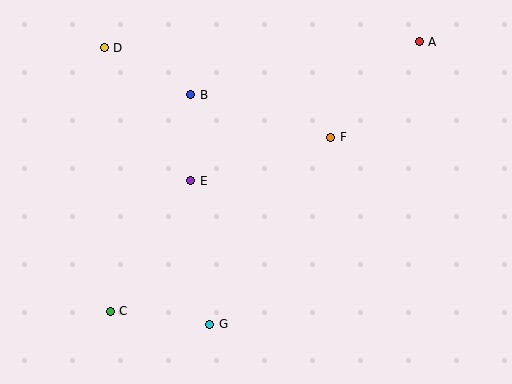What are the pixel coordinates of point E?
Point E is at (191, 181).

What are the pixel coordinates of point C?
Point C is at (110, 311).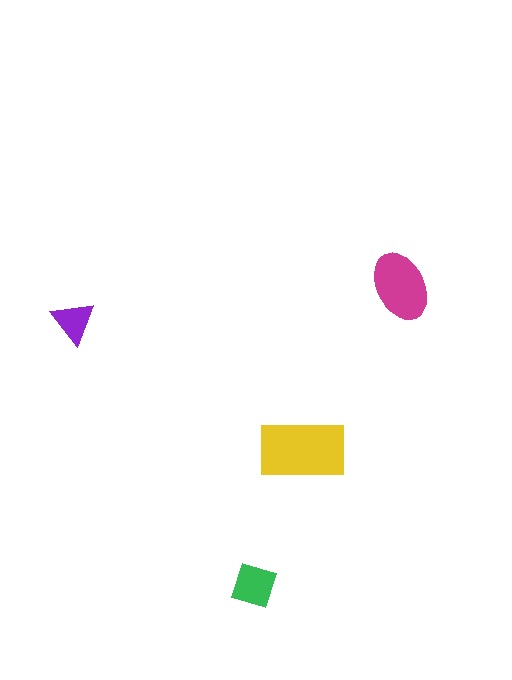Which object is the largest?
The yellow rectangle.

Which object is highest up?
The magenta ellipse is topmost.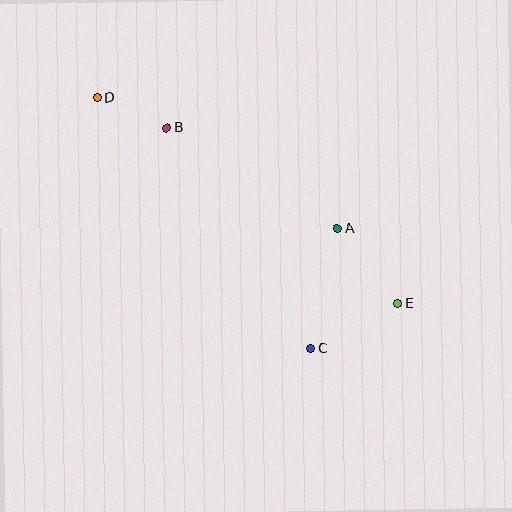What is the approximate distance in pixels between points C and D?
The distance between C and D is approximately 329 pixels.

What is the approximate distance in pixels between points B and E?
The distance between B and E is approximately 290 pixels.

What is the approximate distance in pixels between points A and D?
The distance between A and D is approximately 273 pixels.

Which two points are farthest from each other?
Points D and E are farthest from each other.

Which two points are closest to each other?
Points B and D are closest to each other.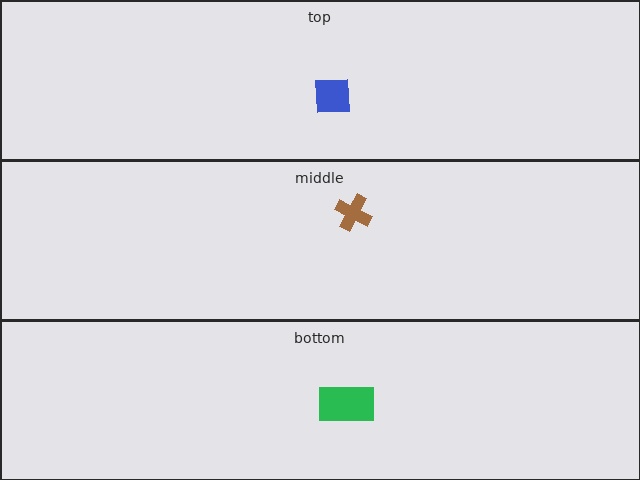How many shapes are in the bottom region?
1.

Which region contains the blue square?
The top region.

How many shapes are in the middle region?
1.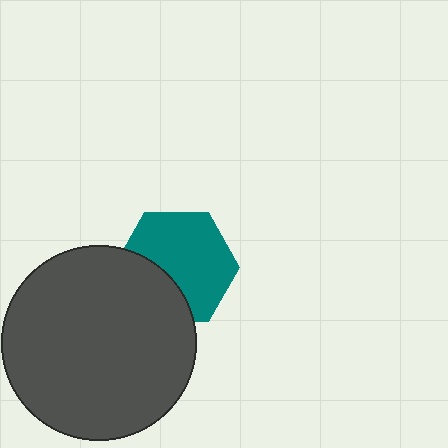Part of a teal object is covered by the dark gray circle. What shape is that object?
It is a hexagon.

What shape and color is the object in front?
The object in front is a dark gray circle.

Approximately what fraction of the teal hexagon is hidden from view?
Roughly 32% of the teal hexagon is hidden behind the dark gray circle.